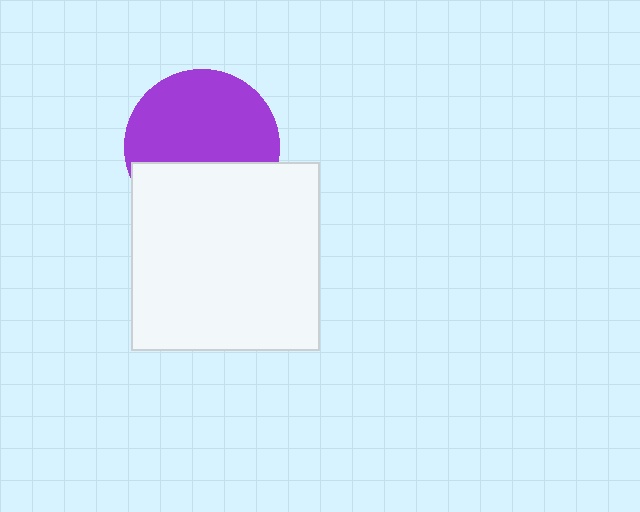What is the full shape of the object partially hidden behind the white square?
The partially hidden object is a purple circle.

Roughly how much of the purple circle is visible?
About half of it is visible (roughly 62%).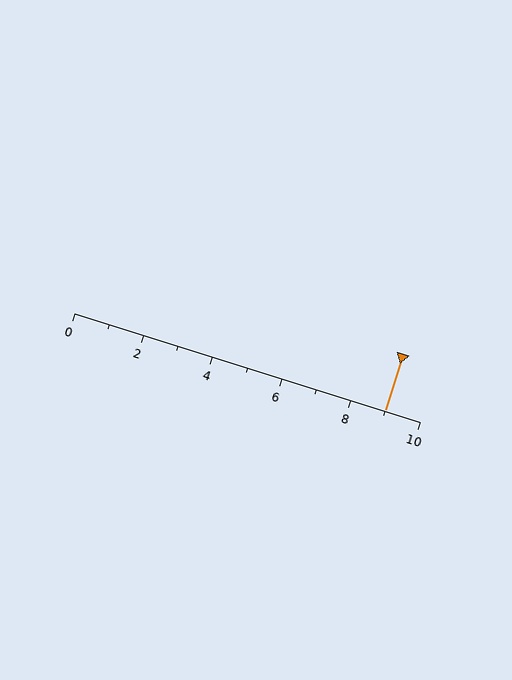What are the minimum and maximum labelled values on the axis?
The axis runs from 0 to 10.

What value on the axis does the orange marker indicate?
The marker indicates approximately 9.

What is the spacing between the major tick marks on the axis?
The major ticks are spaced 2 apart.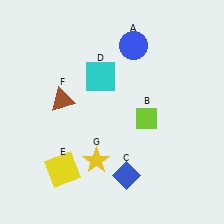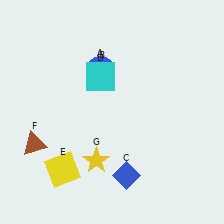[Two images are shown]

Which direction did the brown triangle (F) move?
The brown triangle (F) moved down.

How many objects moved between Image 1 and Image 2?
3 objects moved between the two images.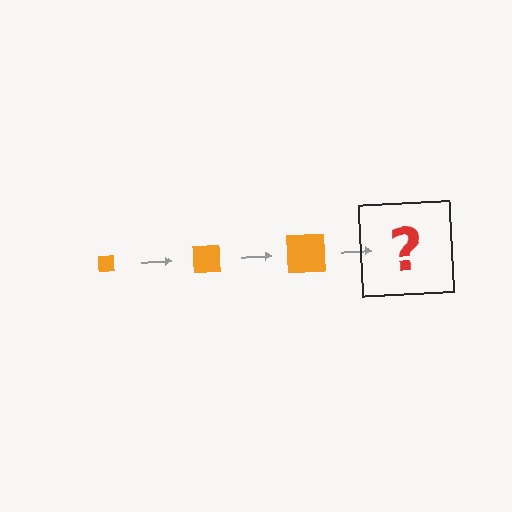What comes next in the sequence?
The next element should be an orange square, larger than the previous one.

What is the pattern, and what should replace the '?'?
The pattern is that the square gets progressively larger each step. The '?' should be an orange square, larger than the previous one.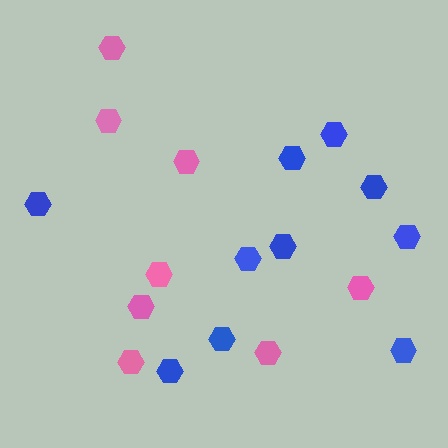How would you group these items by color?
There are 2 groups: one group of blue hexagons (10) and one group of pink hexagons (8).